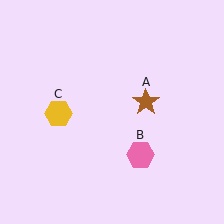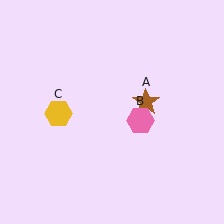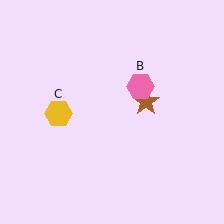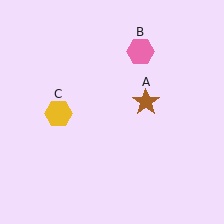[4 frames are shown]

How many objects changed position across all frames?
1 object changed position: pink hexagon (object B).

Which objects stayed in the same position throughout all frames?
Brown star (object A) and yellow hexagon (object C) remained stationary.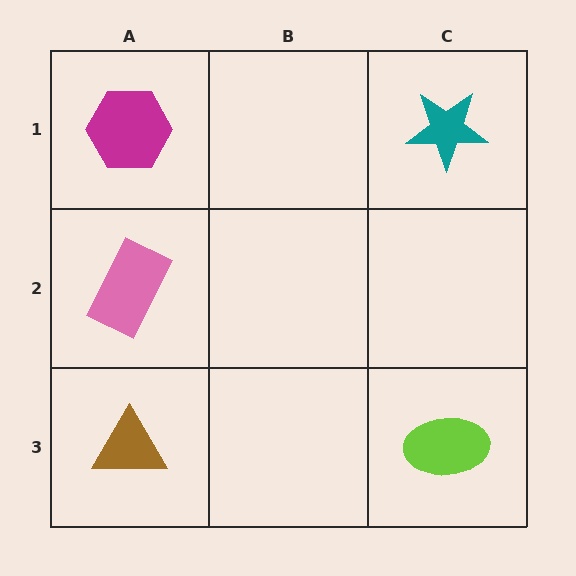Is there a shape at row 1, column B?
No, that cell is empty.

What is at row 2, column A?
A pink rectangle.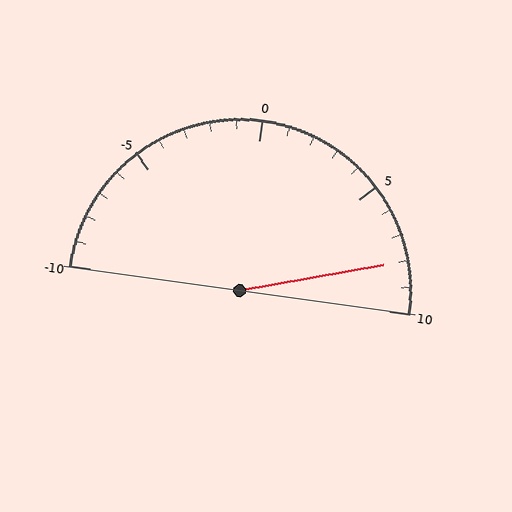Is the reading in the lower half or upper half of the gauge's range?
The reading is in the upper half of the range (-10 to 10).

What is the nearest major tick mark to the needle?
The nearest major tick mark is 10.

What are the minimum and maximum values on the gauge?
The gauge ranges from -10 to 10.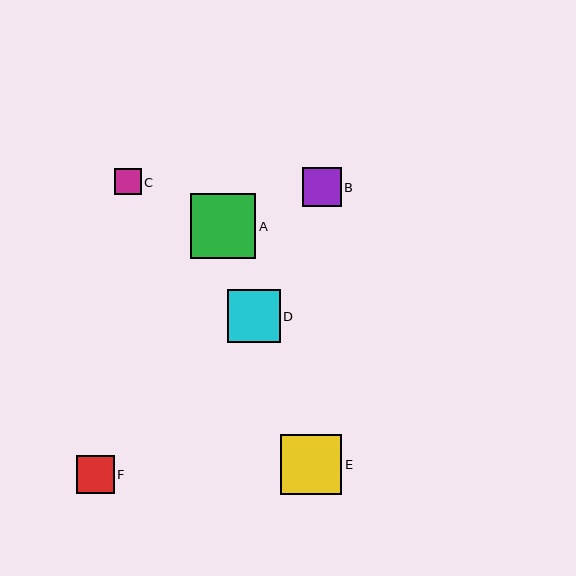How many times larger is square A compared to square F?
Square A is approximately 1.7 times the size of square F.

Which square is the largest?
Square A is the largest with a size of approximately 65 pixels.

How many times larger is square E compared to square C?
Square E is approximately 2.3 times the size of square C.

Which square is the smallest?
Square C is the smallest with a size of approximately 26 pixels.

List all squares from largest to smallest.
From largest to smallest: A, E, D, B, F, C.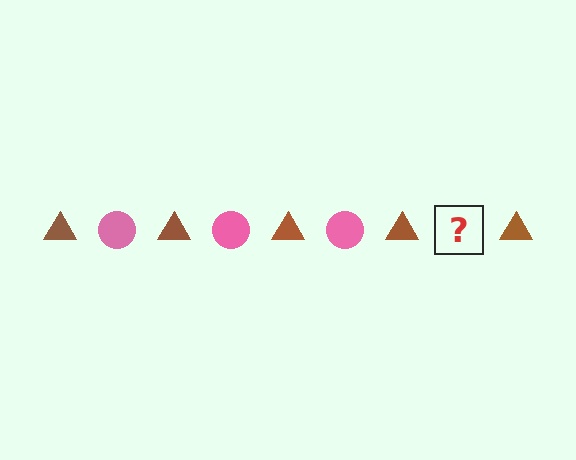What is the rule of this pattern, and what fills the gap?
The rule is that the pattern alternates between brown triangle and pink circle. The gap should be filled with a pink circle.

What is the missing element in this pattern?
The missing element is a pink circle.